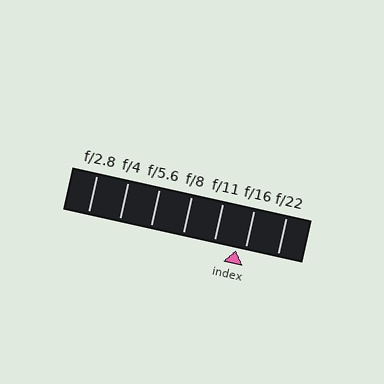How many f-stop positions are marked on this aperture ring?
There are 7 f-stop positions marked.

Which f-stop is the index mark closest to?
The index mark is closest to f/16.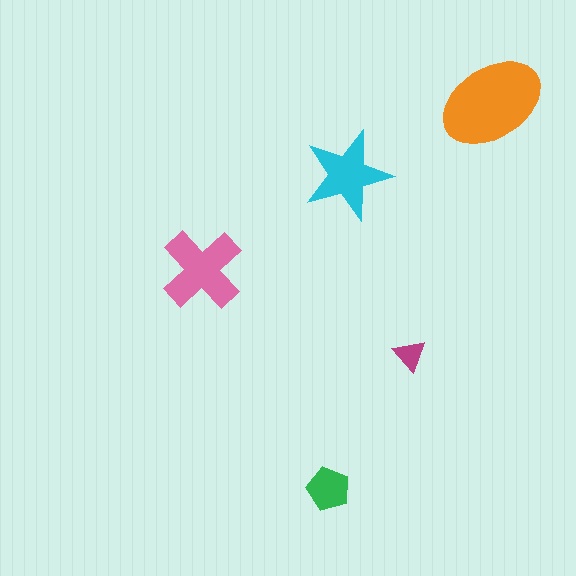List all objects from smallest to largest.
The magenta triangle, the green pentagon, the cyan star, the pink cross, the orange ellipse.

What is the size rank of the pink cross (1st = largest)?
2nd.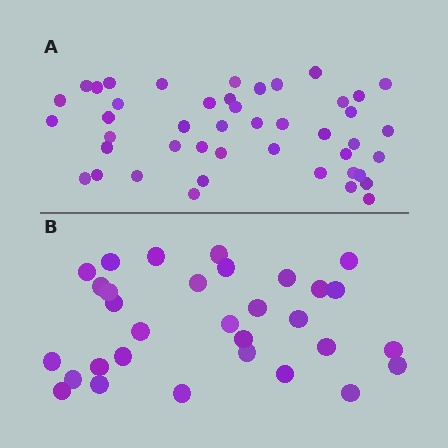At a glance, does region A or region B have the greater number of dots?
Region A (the top region) has more dots.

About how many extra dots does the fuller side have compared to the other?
Region A has approximately 15 more dots than region B.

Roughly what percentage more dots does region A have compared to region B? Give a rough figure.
About 45% more.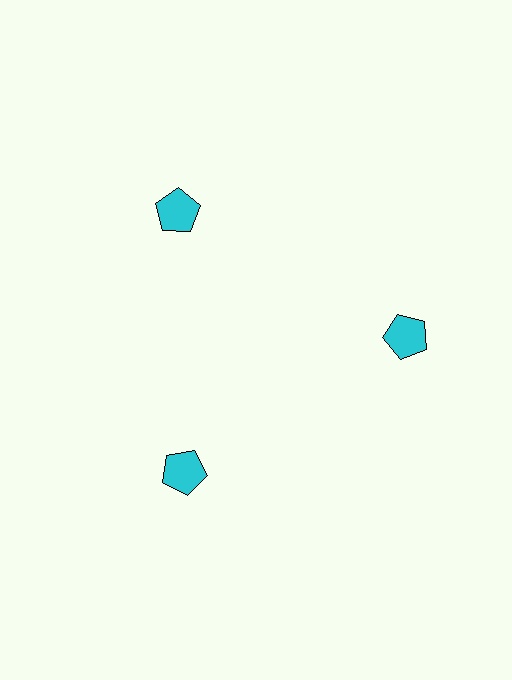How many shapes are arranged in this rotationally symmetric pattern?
There are 3 shapes, arranged in 3 groups of 1.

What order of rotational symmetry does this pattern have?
This pattern has 3-fold rotational symmetry.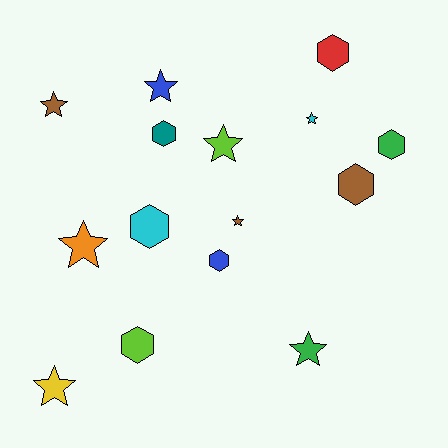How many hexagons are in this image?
There are 7 hexagons.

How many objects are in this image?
There are 15 objects.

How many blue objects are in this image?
There are 2 blue objects.